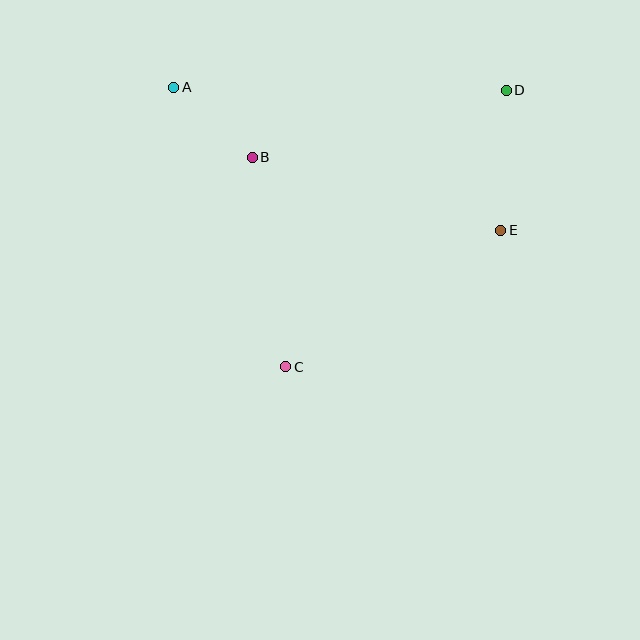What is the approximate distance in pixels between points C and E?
The distance between C and E is approximately 255 pixels.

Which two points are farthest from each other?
Points A and E are farthest from each other.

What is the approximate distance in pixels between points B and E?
The distance between B and E is approximately 259 pixels.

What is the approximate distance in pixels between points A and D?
The distance between A and D is approximately 333 pixels.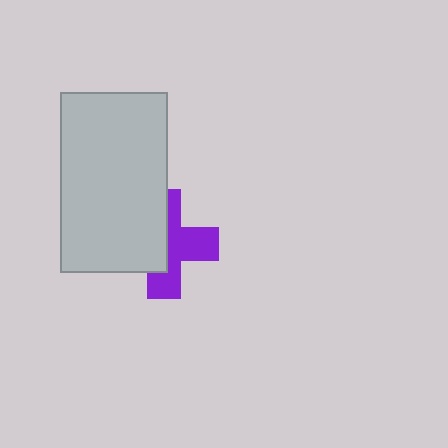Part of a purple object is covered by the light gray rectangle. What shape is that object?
It is a cross.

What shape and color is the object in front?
The object in front is a light gray rectangle.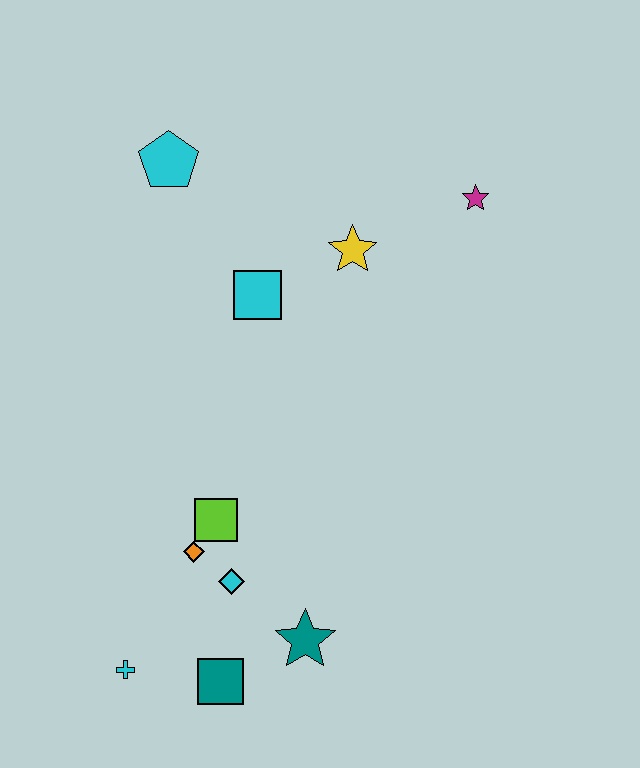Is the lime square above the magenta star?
No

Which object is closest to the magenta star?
The yellow star is closest to the magenta star.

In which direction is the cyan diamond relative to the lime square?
The cyan diamond is below the lime square.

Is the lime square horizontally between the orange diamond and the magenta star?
Yes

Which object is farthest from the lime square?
The magenta star is farthest from the lime square.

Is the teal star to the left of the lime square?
No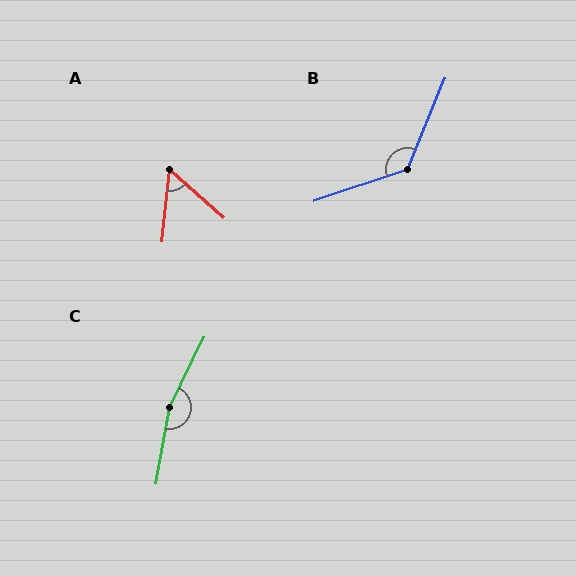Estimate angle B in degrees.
Approximately 131 degrees.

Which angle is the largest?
C, at approximately 164 degrees.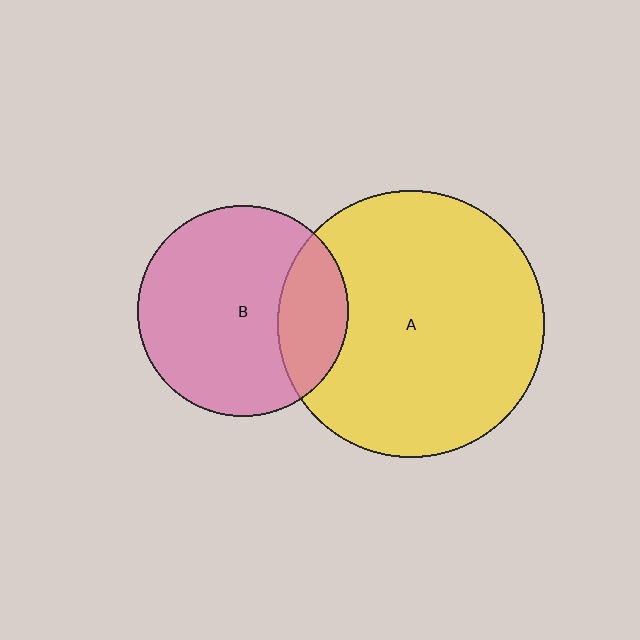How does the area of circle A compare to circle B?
Approximately 1.6 times.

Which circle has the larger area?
Circle A (yellow).